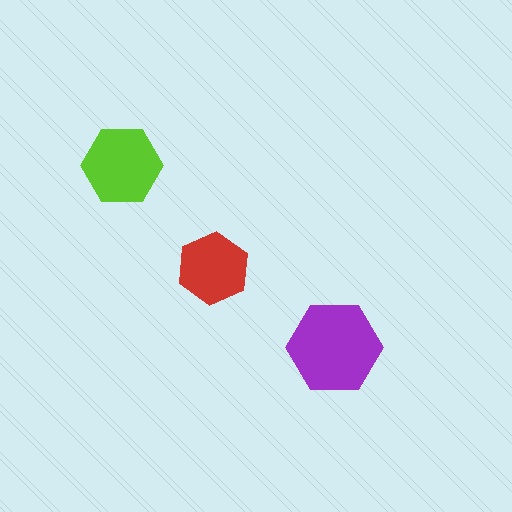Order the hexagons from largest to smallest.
the purple one, the lime one, the red one.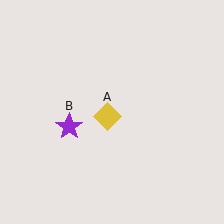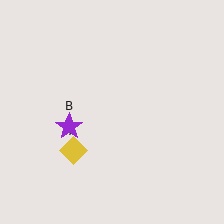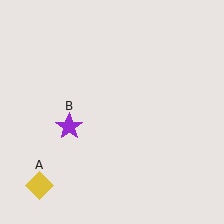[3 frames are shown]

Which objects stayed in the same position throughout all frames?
Purple star (object B) remained stationary.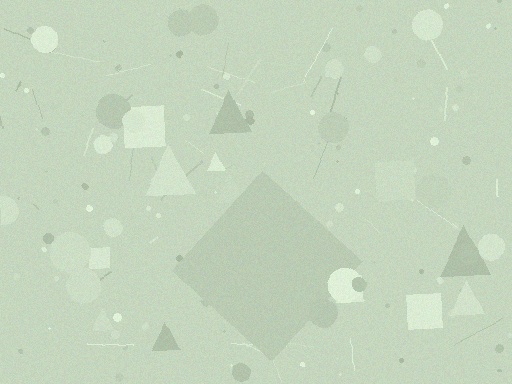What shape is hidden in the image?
A diamond is hidden in the image.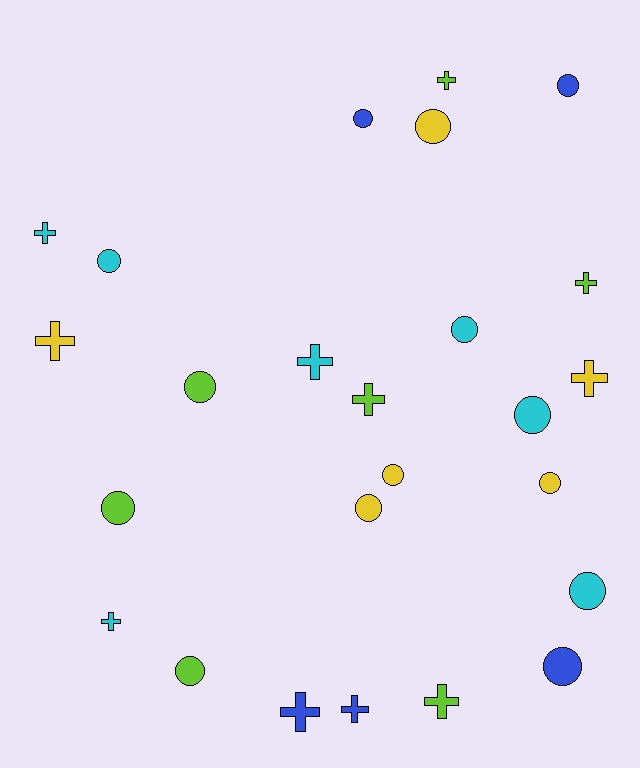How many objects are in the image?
There are 25 objects.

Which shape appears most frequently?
Circle, with 14 objects.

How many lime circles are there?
There are 3 lime circles.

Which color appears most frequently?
Lime, with 7 objects.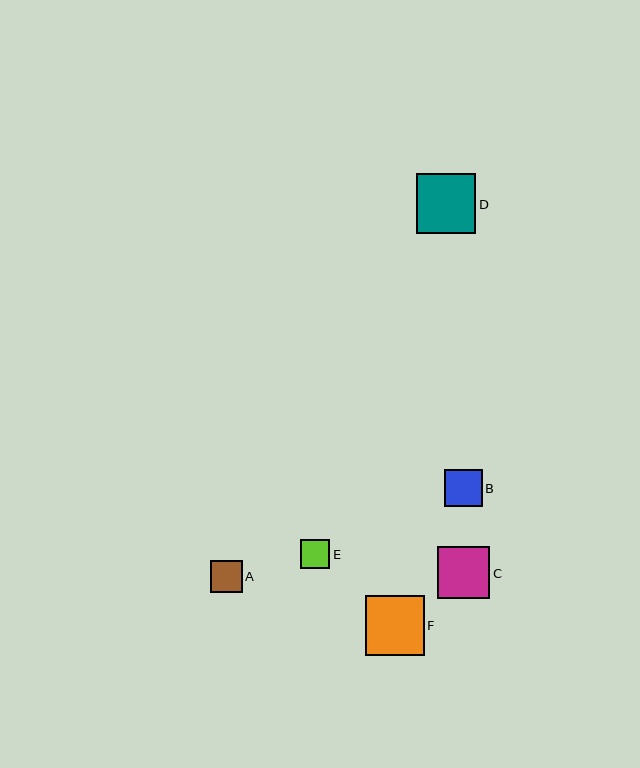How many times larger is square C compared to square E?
Square C is approximately 1.8 times the size of square E.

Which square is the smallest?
Square E is the smallest with a size of approximately 29 pixels.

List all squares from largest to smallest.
From largest to smallest: D, F, C, B, A, E.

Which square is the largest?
Square D is the largest with a size of approximately 60 pixels.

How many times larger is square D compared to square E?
Square D is approximately 2.0 times the size of square E.